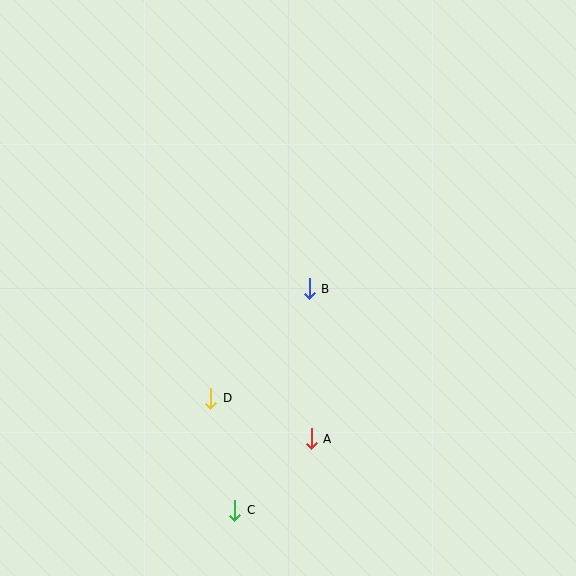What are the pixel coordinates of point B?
Point B is at (309, 289).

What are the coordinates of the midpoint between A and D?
The midpoint between A and D is at (261, 419).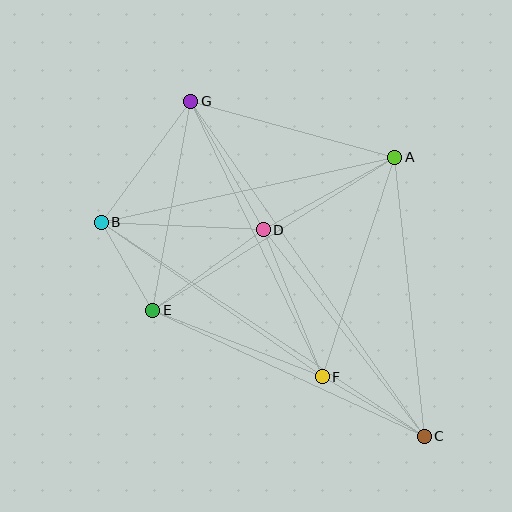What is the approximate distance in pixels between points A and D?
The distance between A and D is approximately 150 pixels.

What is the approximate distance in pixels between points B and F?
The distance between B and F is approximately 270 pixels.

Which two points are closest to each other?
Points B and E are closest to each other.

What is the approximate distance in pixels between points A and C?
The distance between A and C is approximately 281 pixels.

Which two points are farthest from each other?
Points C and G are farthest from each other.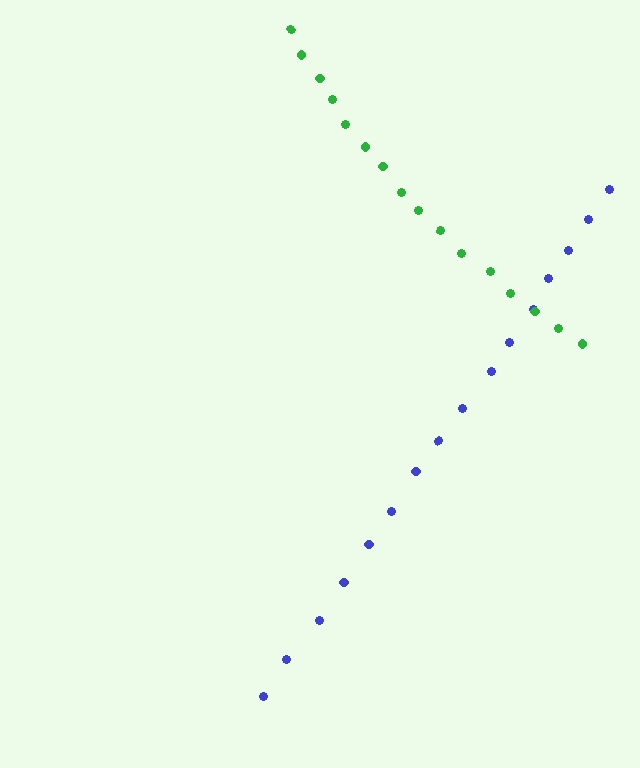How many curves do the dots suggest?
There are 2 distinct paths.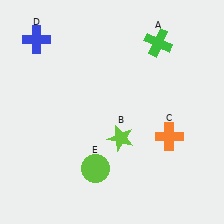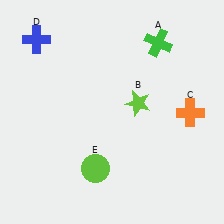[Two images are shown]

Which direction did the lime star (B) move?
The lime star (B) moved up.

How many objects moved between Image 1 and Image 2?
2 objects moved between the two images.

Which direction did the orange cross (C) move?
The orange cross (C) moved up.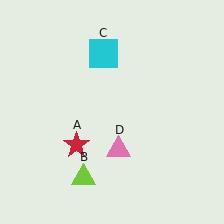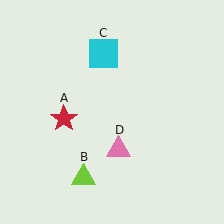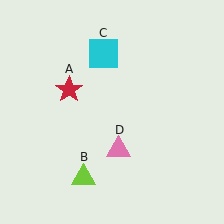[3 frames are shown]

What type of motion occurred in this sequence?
The red star (object A) rotated clockwise around the center of the scene.